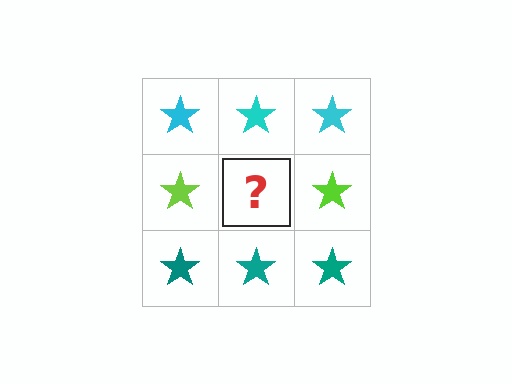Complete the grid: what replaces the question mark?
The question mark should be replaced with a lime star.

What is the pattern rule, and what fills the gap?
The rule is that each row has a consistent color. The gap should be filled with a lime star.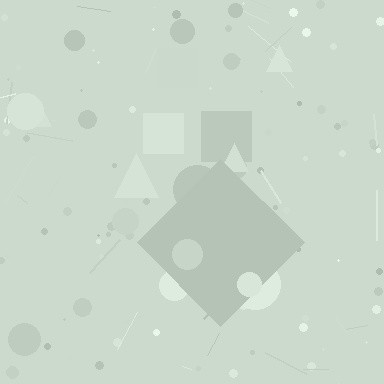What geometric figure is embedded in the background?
A diamond is embedded in the background.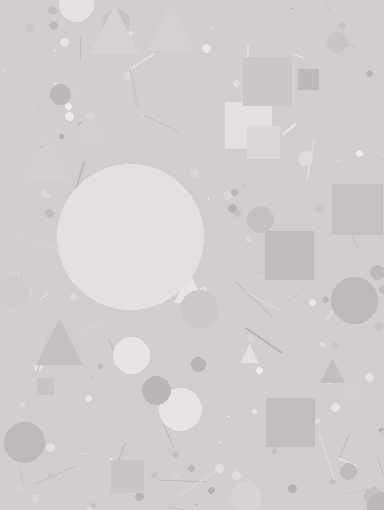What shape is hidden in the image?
A circle is hidden in the image.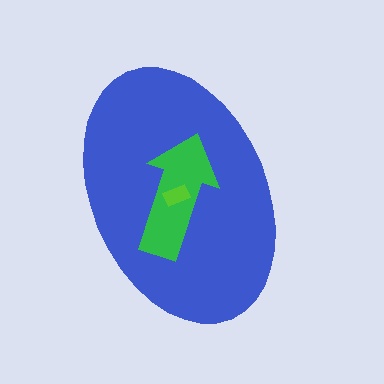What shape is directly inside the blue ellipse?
The green arrow.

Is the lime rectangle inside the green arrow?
Yes.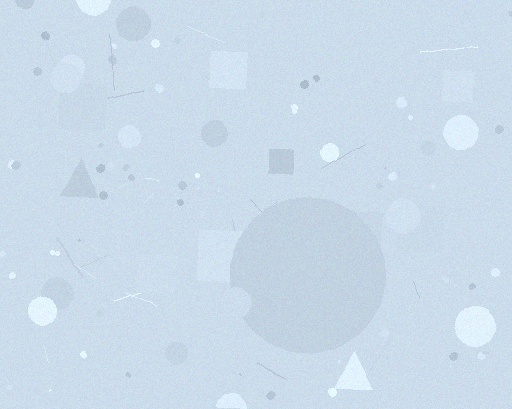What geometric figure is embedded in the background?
A circle is embedded in the background.